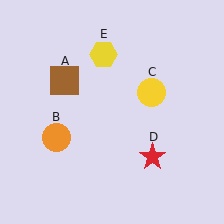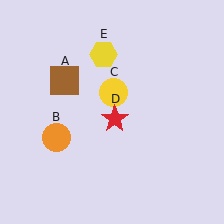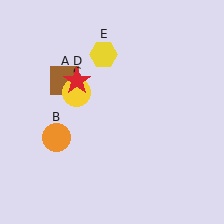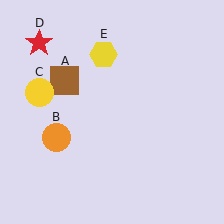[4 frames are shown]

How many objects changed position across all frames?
2 objects changed position: yellow circle (object C), red star (object D).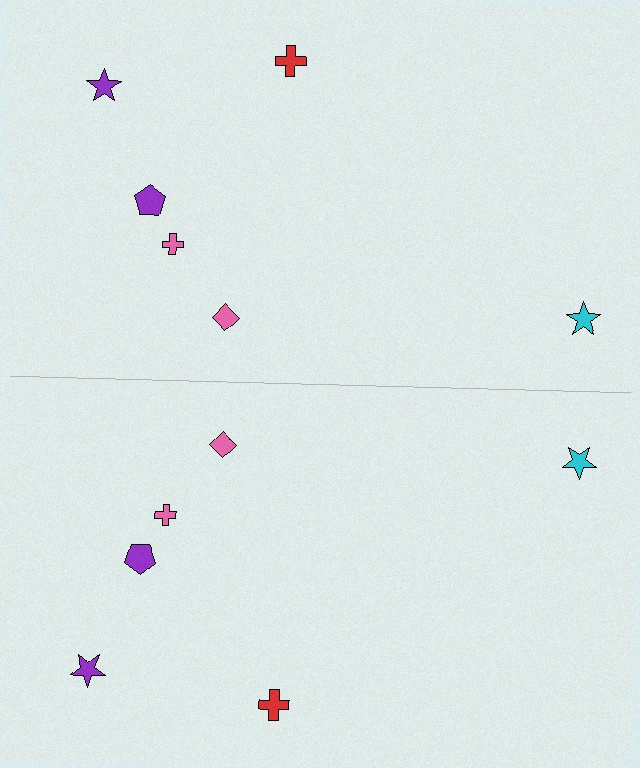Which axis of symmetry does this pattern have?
The pattern has a horizontal axis of symmetry running through the center of the image.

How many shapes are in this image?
There are 12 shapes in this image.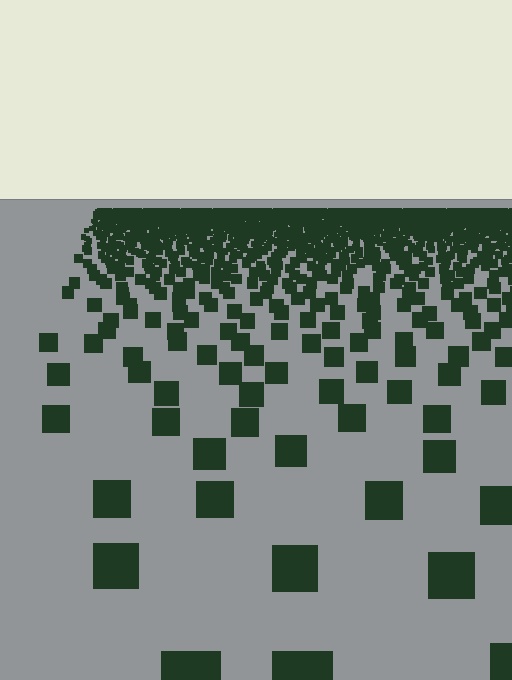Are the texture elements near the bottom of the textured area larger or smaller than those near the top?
Larger. Near the bottom, elements are closer to the viewer and appear at a bigger on-screen size.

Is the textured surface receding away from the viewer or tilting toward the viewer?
The surface is receding away from the viewer. Texture elements get smaller and denser toward the top.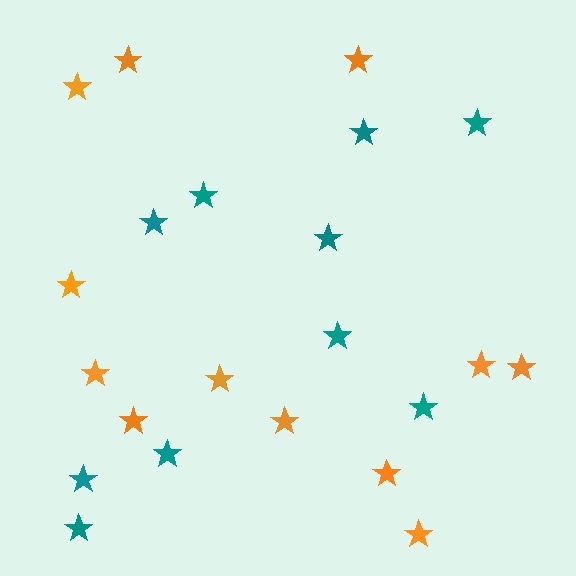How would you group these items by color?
There are 2 groups: one group of orange stars (12) and one group of teal stars (10).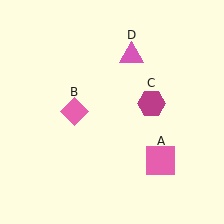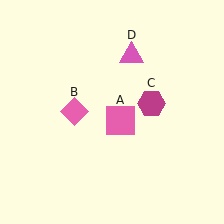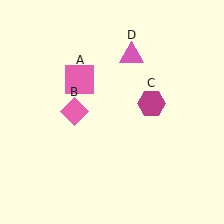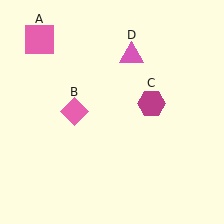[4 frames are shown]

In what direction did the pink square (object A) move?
The pink square (object A) moved up and to the left.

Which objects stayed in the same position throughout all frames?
Pink diamond (object B) and magenta hexagon (object C) and pink triangle (object D) remained stationary.